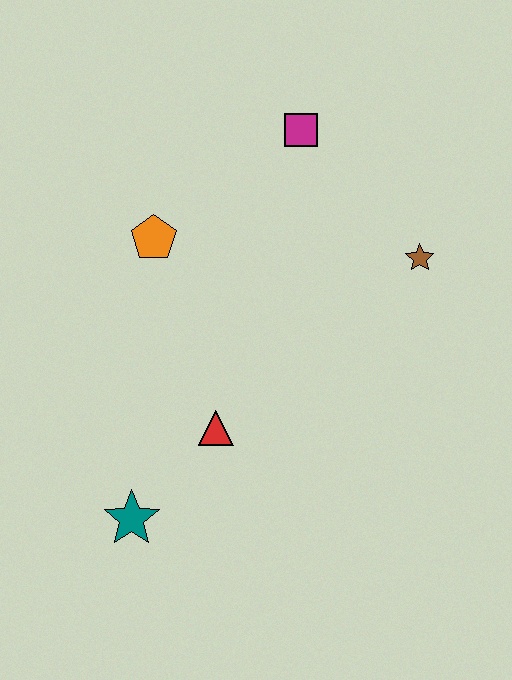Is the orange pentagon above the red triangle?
Yes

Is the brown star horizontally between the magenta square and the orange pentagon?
No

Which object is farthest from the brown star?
The teal star is farthest from the brown star.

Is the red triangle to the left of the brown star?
Yes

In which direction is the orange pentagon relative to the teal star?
The orange pentagon is above the teal star.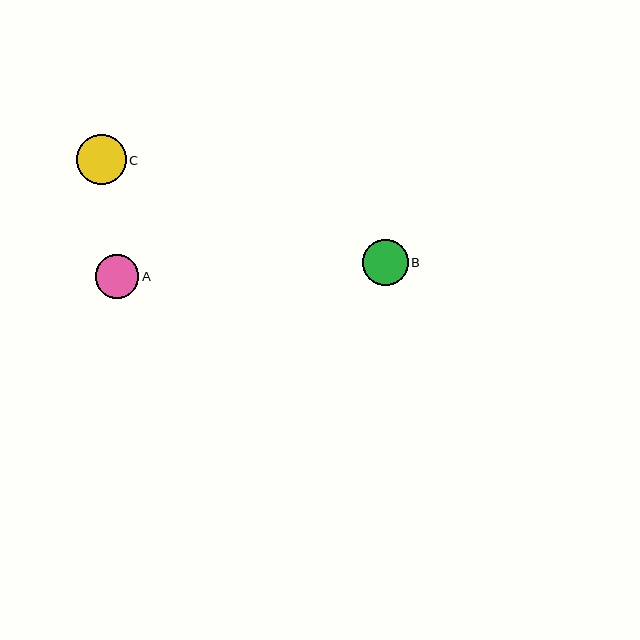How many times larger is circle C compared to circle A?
Circle C is approximately 1.2 times the size of circle A.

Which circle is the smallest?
Circle A is the smallest with a size of approximately 43 pixels.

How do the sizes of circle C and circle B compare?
Circle C and circle B are approximately the same size.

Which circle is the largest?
Circle C is the largest with a size of approximately 50 pixels.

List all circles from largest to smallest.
From largest to smallest: C, B, A.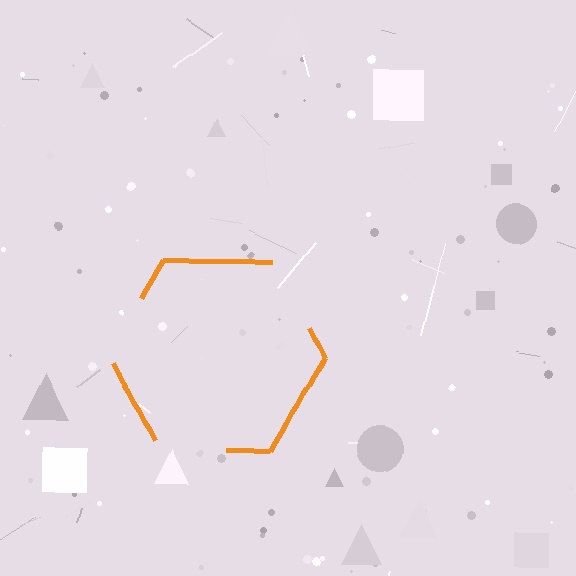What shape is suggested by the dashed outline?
The dashed outline suggests a hexagon.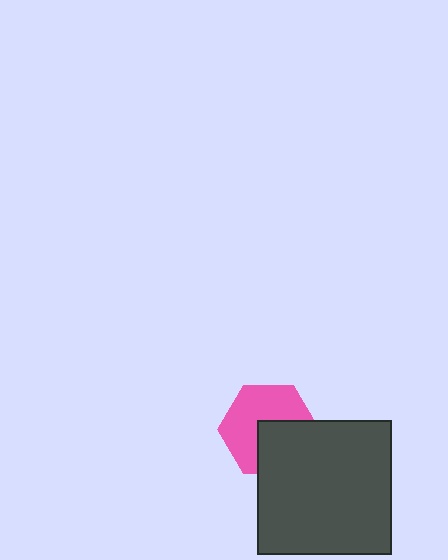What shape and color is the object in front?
The object in front is a dark gray square.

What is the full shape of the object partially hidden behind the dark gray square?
The partially hidden object is a pink hexagon.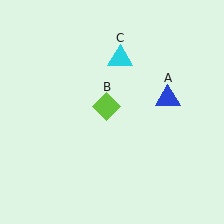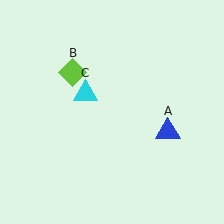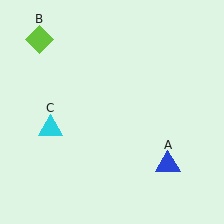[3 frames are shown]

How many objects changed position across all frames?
3 objects changed position: blue triangle (object A), lime diamond (object B), cyan triangle (object C).